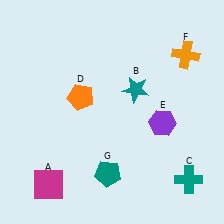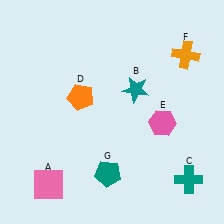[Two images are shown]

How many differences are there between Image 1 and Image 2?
There are 2 differences between the two images.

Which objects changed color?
A changed from magenta to pink. E changed from purple to pink.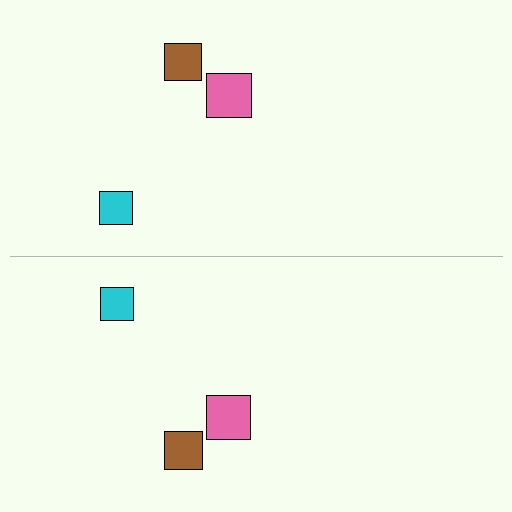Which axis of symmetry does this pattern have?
The pattern has a horizontal axis of symmetry running through the center of the image.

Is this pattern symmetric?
Yes, this pattern has bilateral (reflection) symmetry.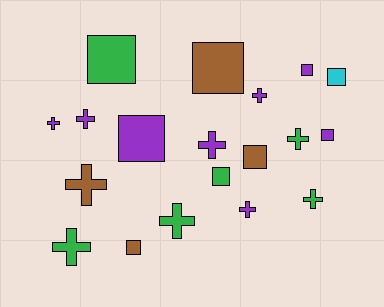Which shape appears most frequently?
Cross, with 10 objects.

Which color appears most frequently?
Purple, with 8 objects.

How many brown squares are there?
There are 3 brown squares.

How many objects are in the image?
There are 19 objects.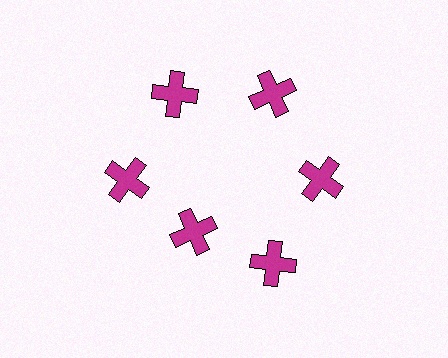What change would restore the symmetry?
The symmetry would be restored by moving it outward, back onto the ring so that all 6 crosses sit at equal angles and equal distance from the center.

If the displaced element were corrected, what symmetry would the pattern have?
It would have 6-fold rotational symmetry — the pattern would map onto itself every 60 degrees.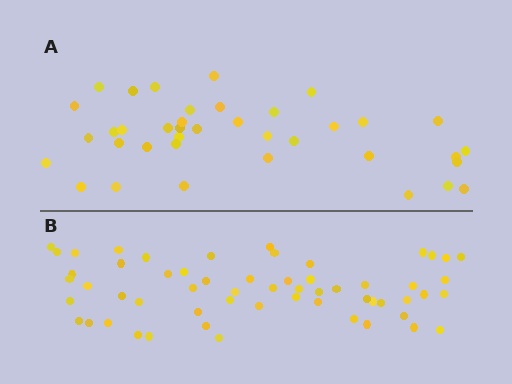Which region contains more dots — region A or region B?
Region B (the bottom region) has more dots.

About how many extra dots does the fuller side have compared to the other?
Region B has approximately 20 more dots than region A.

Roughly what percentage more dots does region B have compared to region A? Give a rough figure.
About 55% more.